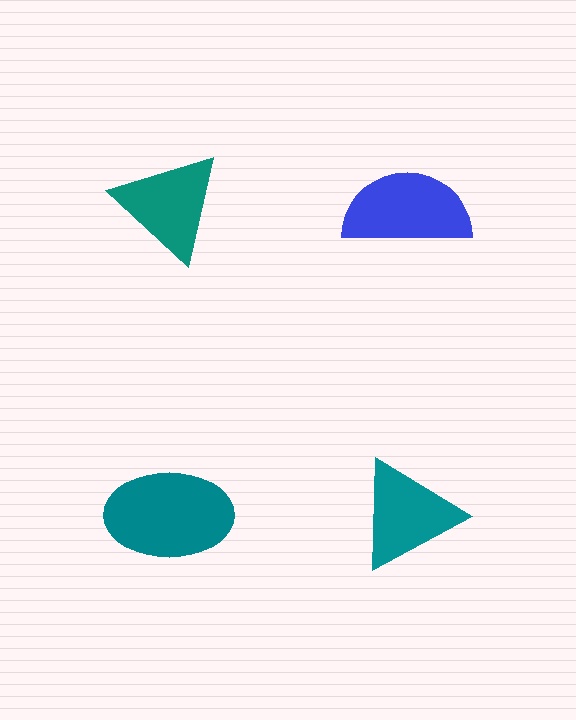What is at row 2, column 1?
A teal ellipse.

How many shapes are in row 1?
2 shapes.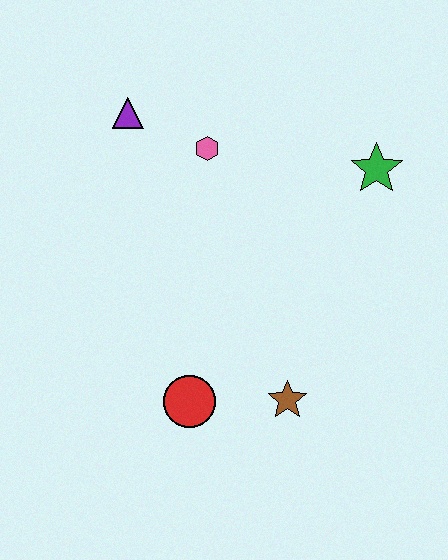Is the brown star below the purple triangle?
Yes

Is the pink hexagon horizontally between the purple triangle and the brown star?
Yes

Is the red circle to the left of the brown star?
Yes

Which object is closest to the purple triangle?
The pink hexagon is closest to the purple triangle.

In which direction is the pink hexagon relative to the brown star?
The pink hexagon is above the brown star.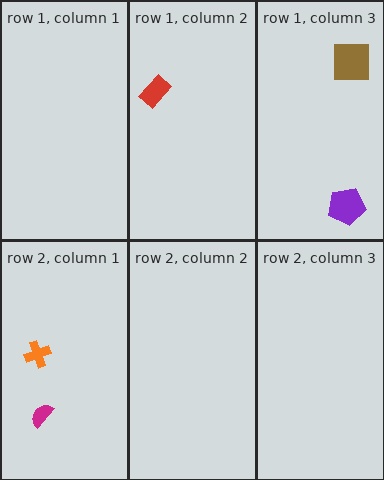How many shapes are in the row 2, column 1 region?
2.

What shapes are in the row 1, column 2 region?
The red rectangle.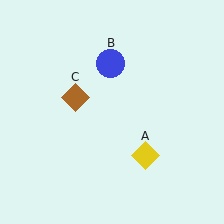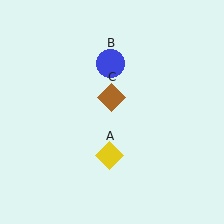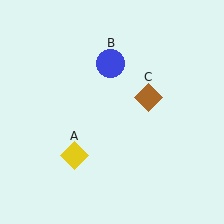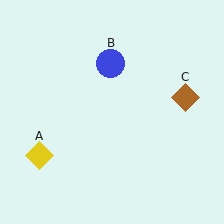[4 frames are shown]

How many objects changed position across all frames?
2 objects changed position: yellow diamond (object A), brown diamond (object C).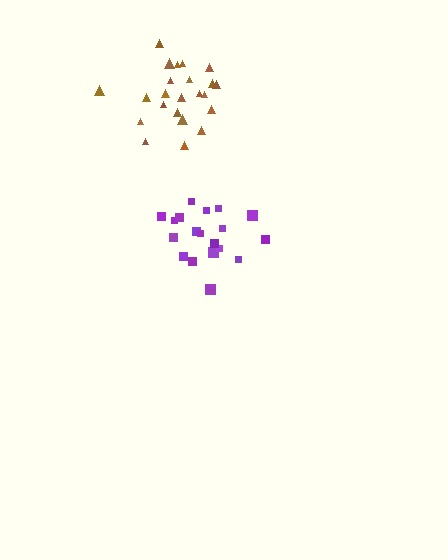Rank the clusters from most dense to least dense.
purple, brown.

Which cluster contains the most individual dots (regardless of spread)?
Brown (23).